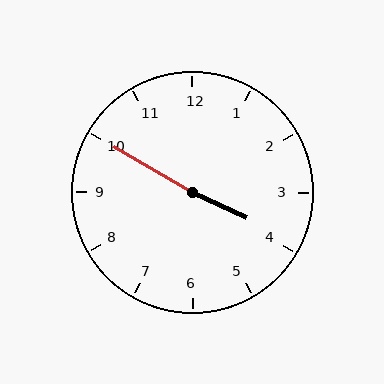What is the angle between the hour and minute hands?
Approximately 175 degrees.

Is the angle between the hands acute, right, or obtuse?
It is obtuse.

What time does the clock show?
3:50.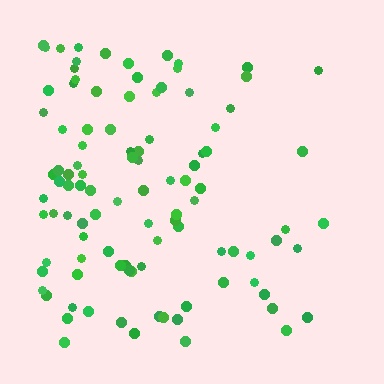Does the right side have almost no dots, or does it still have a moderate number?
Still a moderate number, just noticeably fewer than the left.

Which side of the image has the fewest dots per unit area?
The right.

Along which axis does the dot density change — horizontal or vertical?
Horizontal.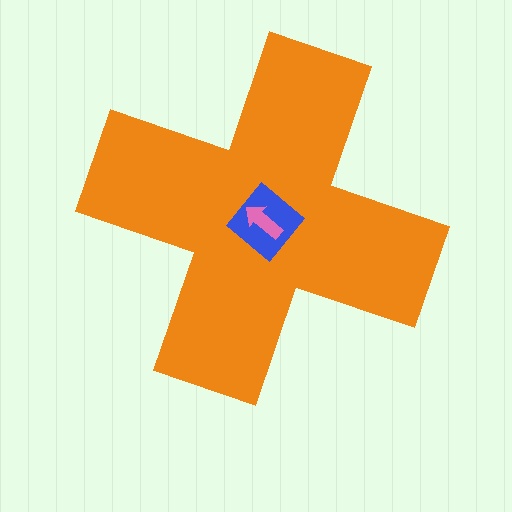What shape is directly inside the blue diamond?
The pink arrow.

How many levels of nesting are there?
3.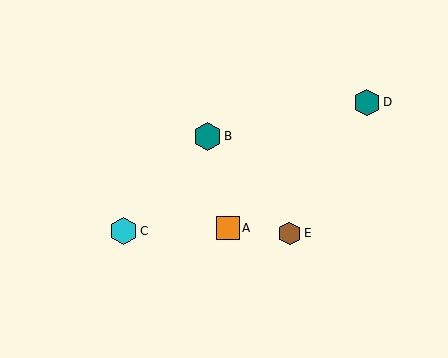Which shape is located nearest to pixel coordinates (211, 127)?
The teal hexagon (labeled B) at (207, 136) is nearest to that location.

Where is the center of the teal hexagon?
The center of the teal hexagon is at (207, 136).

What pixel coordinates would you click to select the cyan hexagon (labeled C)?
Click at (123, 231) to select the cyan hexagon C.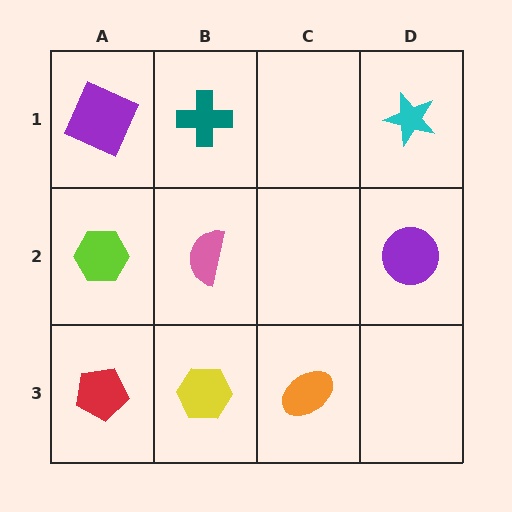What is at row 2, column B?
A pink semicircle.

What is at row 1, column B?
A teal cross.